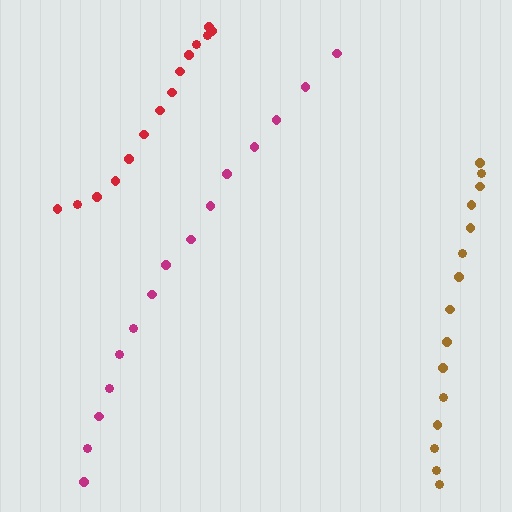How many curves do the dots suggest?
There are 3 distinct paths.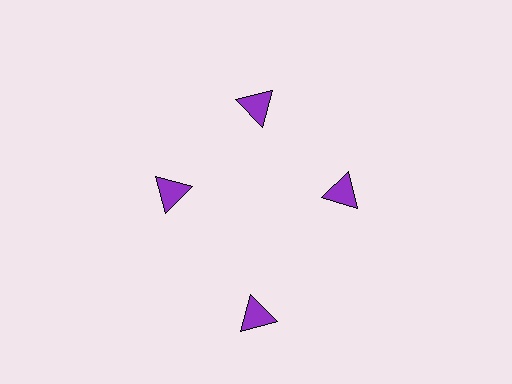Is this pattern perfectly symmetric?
No. The 4 purple triangles are arranged in a ring, but one element near the 6 o'clock position is pushed outward from the center, breaking the 4-fold rotational symmetry.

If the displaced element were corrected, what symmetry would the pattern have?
It would have 4-fold rotational symmetry — the pattern would map onto itself every 90 degrees.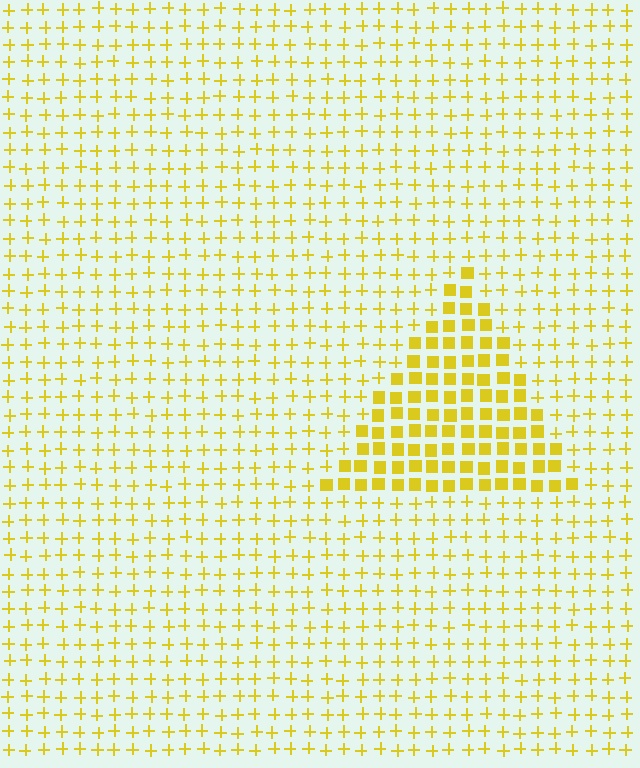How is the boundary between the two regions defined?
The boundary is defined by a change in element shape: squares inside vs. plus signs outside. All elements share the same color and spacing.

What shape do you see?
I see a triangle.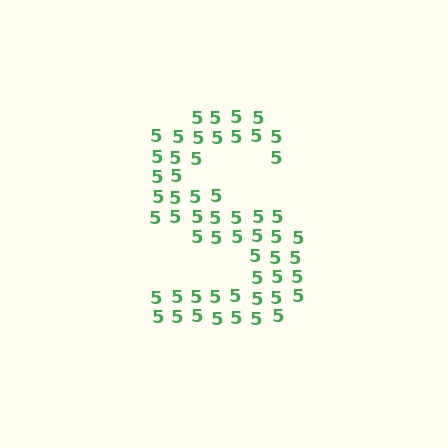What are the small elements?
The small elements are digit 5's.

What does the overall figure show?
The overall figure shows the letter S.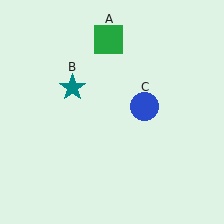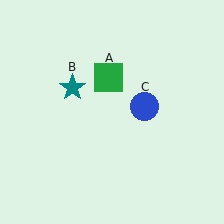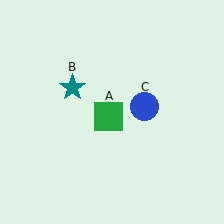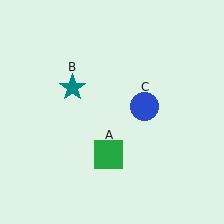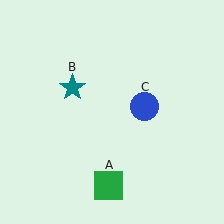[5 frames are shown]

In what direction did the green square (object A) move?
The green square (object A) moved down.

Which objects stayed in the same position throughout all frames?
Teal star (object B) and blue circle (object C) remained stationary.